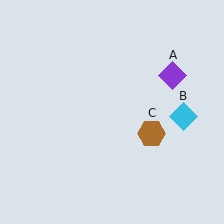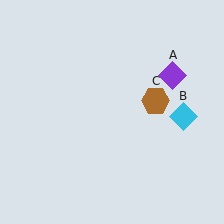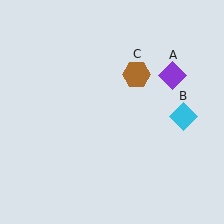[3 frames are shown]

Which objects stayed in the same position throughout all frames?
Purple diamond (object A) and cyan diamond (object B) remained stationary.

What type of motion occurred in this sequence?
The brown hexagon (object C) rotated counterclockwise around the center of the scene.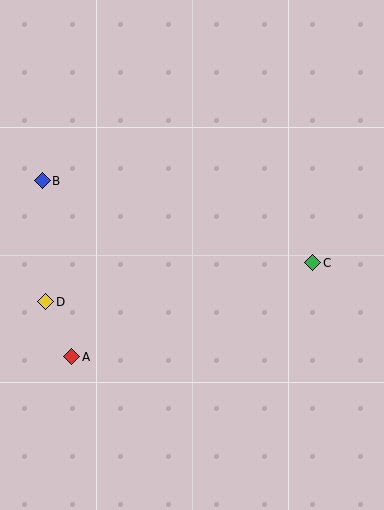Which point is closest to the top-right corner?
Point C is closest to the top-right corner.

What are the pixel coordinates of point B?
Point B is at (42, 181).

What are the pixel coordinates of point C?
Point C is at (313, 263).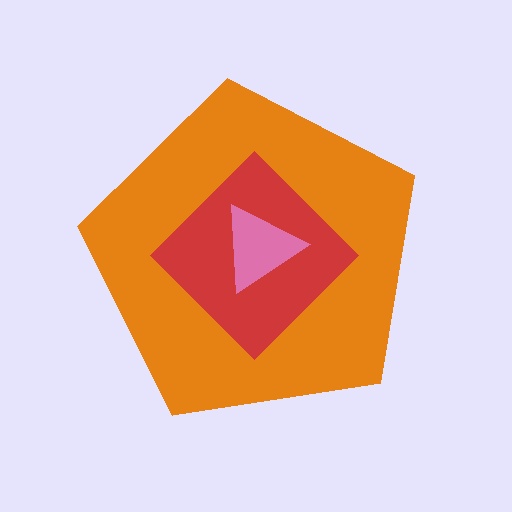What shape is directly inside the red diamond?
The pink triangle.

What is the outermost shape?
The orange pentagon.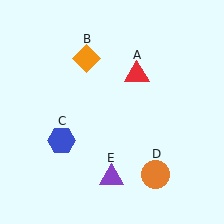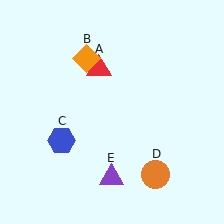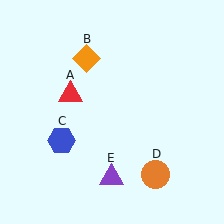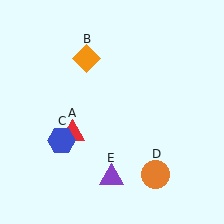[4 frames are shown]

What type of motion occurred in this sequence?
The red triangle (object A) rotated counterclockwise around the center of the scene.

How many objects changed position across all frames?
1 object changed position: red triangle (object A).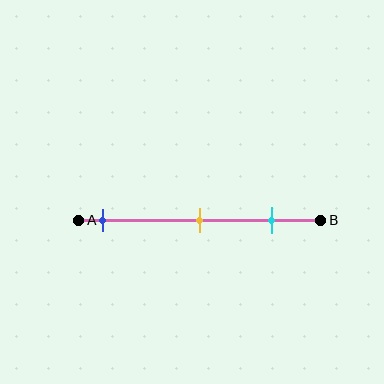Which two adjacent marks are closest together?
The yellow and cyan marks are the closest adjacent pair.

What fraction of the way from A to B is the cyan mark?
The cyan mark is approximately 80% (0.8) of the way from A to B.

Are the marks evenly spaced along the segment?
Yes, the marks are approximately evenly spaced.